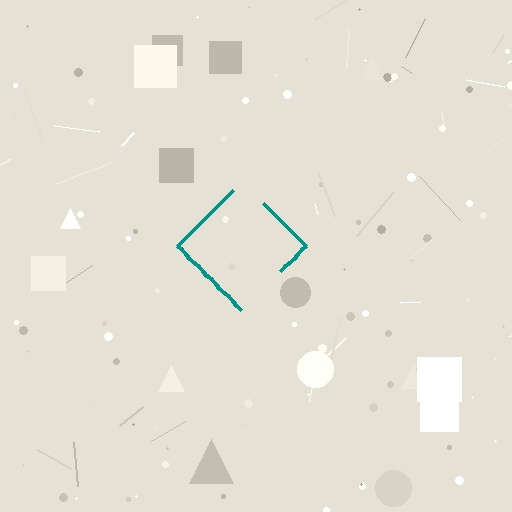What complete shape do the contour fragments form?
The contour fragments form a diamond.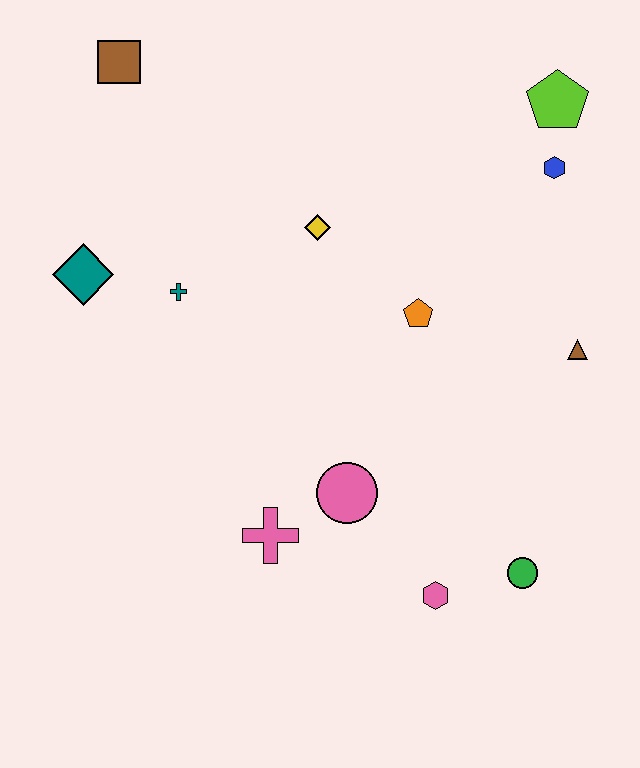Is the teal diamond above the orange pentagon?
Yes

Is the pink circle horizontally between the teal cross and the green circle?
Yes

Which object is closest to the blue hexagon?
The lime pentagon is closest to the blue hexagon.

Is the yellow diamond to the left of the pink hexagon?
Yes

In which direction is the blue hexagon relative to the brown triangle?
The blue hexagon is above the brown triangle.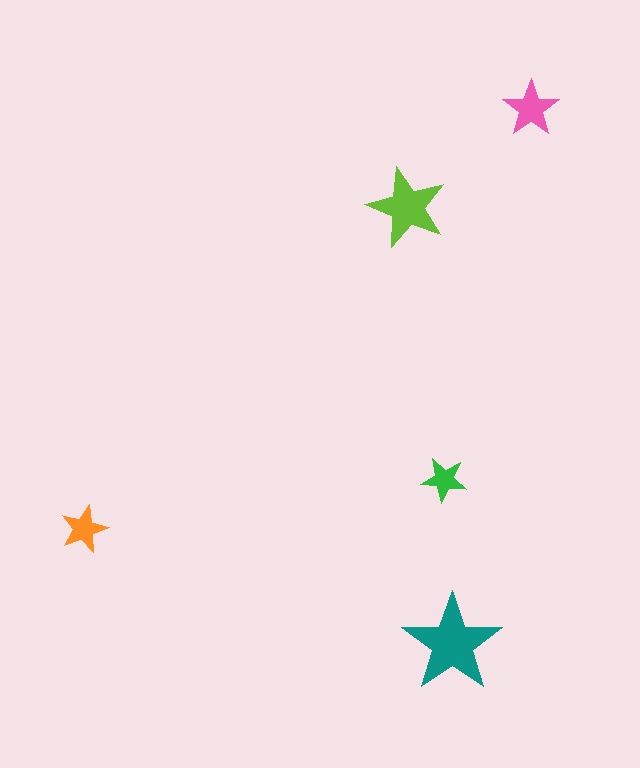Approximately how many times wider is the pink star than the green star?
About 1.5 times wider.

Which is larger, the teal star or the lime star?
The teal one.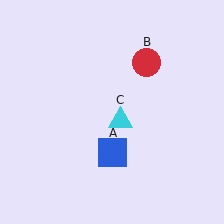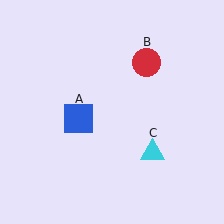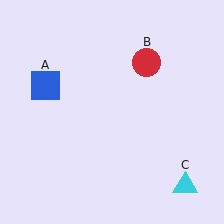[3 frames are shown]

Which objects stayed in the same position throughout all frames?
Red circle (object B) remained stationary.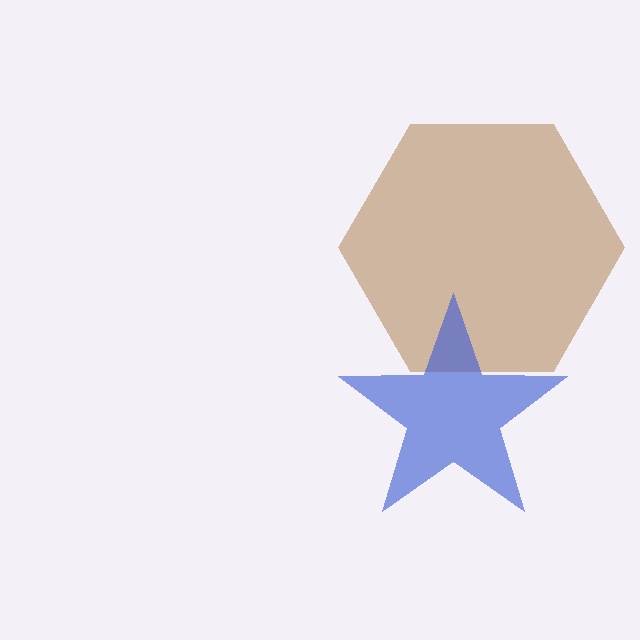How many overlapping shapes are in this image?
There are 2 overlapping shapes in the image.